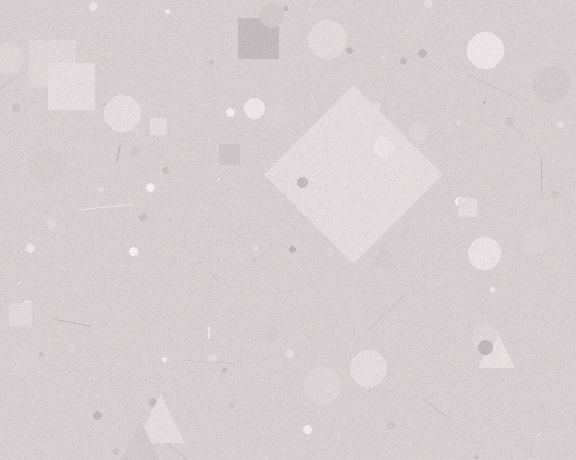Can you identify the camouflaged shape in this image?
The camouflaged shape is a diamond.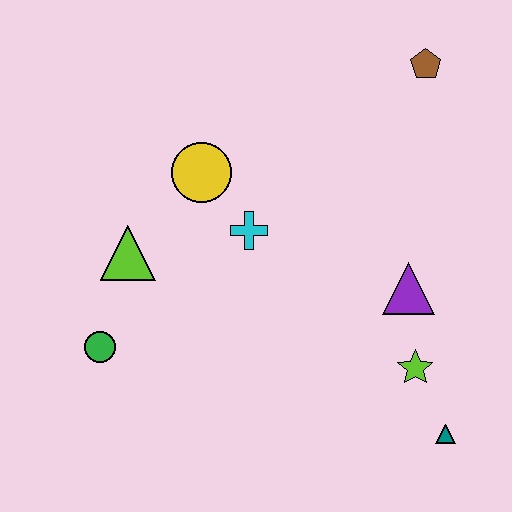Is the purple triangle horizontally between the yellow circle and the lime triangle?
No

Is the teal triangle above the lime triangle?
No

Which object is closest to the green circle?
The lime triangle is closest to the green circle.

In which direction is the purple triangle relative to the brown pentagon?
The purple triangle is below the brown pentagon.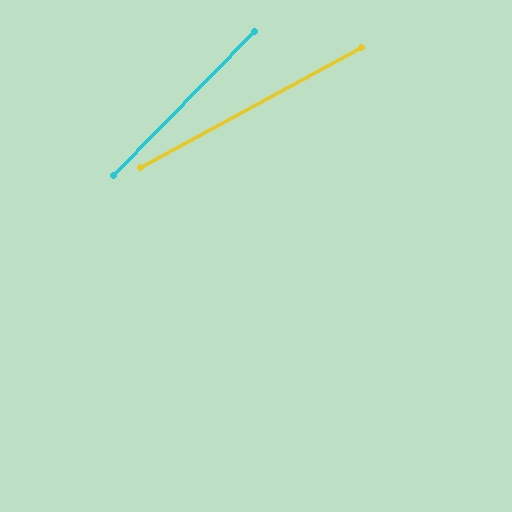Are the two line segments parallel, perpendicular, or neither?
Neither parallel nor perpendicular — they differ by about 17°.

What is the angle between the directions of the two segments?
Approximately 17 degrees.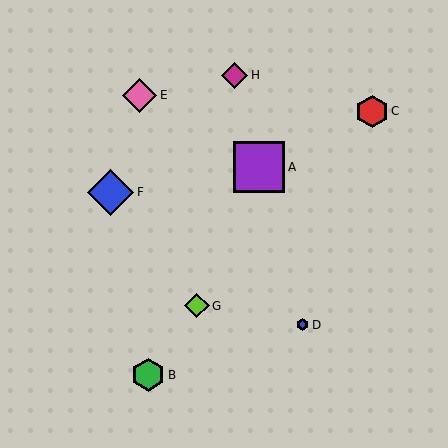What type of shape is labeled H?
Shape H is a magenta diamond.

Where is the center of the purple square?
The center of the purple square is at (259, 167).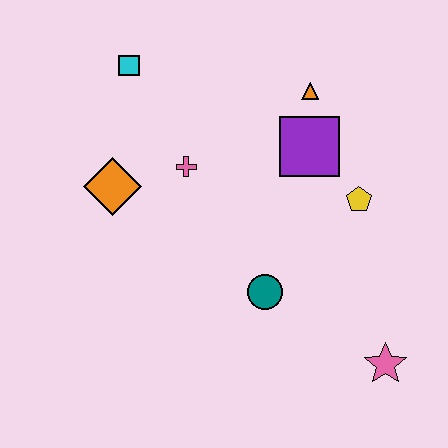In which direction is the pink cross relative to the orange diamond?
The pink cross is to the right of the orange diamond.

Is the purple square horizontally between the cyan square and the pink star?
Yes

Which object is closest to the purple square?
The orange triangle is closest to the purple square.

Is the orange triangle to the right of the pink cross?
Yes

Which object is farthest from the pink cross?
The pink star is farthest from the pink cross.